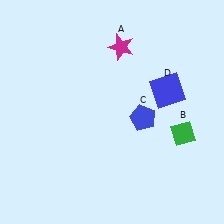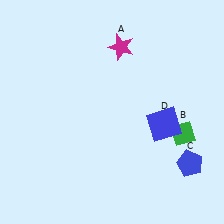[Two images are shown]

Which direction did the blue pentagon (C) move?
The blue pentagon (C) moved right.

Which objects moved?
The objects that moved are: the blue pentagon (C), the blue square (D).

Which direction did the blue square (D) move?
The blue square (D) moved down.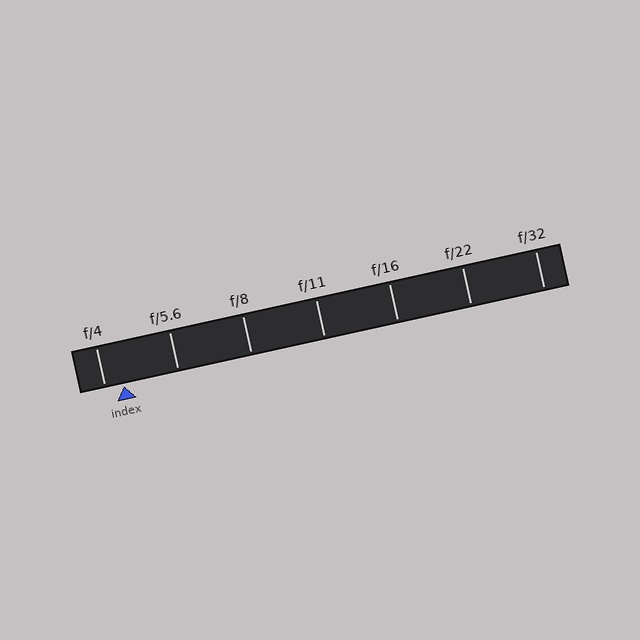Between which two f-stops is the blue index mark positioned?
The index mark is between f/4 and f/5.6.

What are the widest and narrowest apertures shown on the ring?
The widest aperture shown is f/4 and the narrowest is f/32.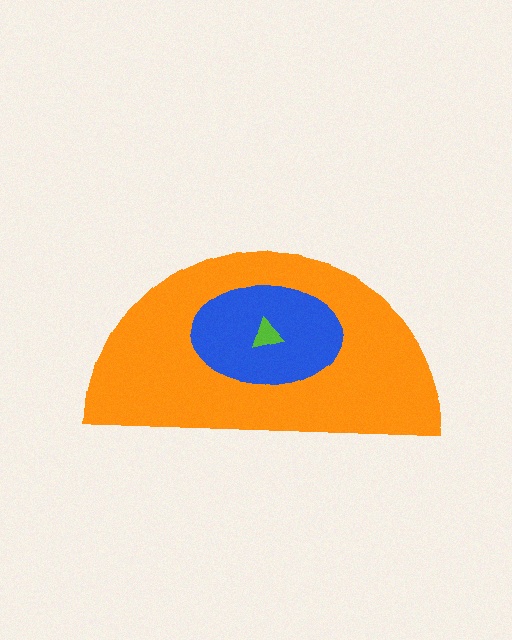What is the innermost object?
The lime triangle.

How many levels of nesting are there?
3.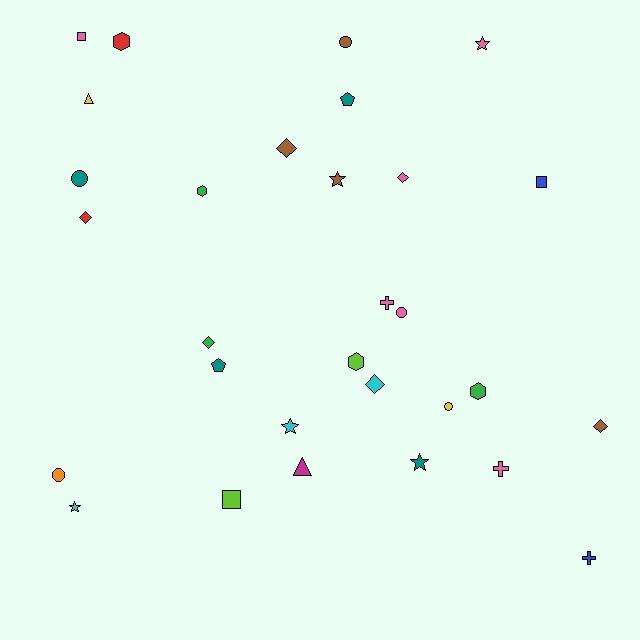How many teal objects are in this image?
There are 4 teal objects.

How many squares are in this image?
There are 3 squares.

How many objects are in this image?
There are 30 objects.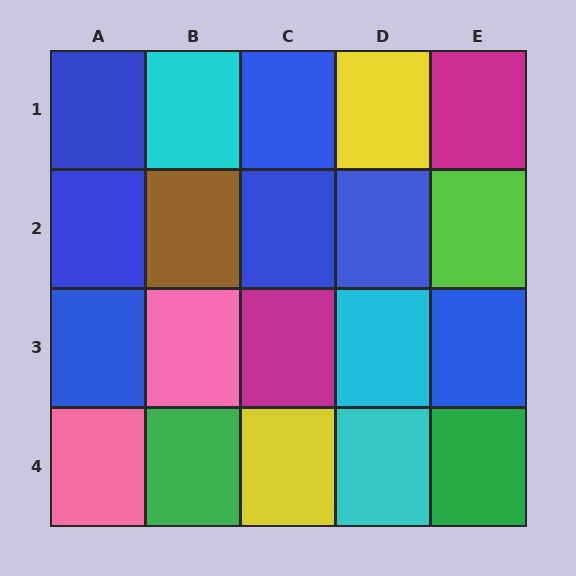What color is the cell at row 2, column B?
Brown.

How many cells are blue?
7 cells are blue.